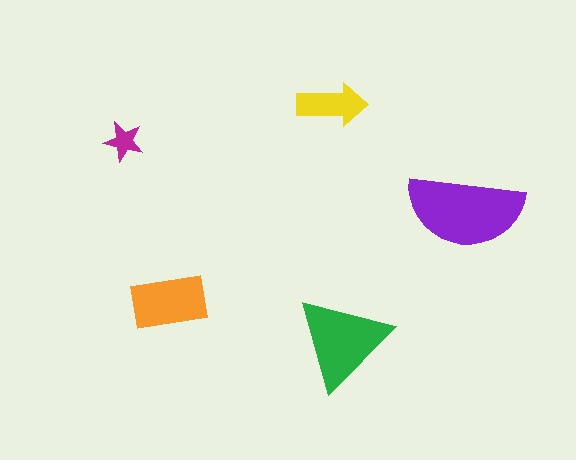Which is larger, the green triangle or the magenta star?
The green triangle.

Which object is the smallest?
The magenta star.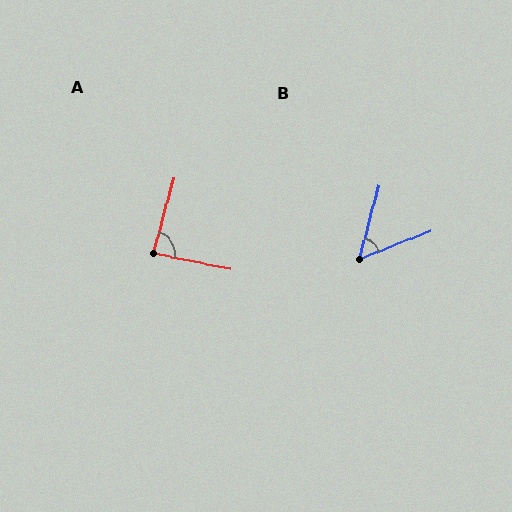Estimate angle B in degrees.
Approximately 53 degrees.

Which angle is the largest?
A, at approximately 86 degrees.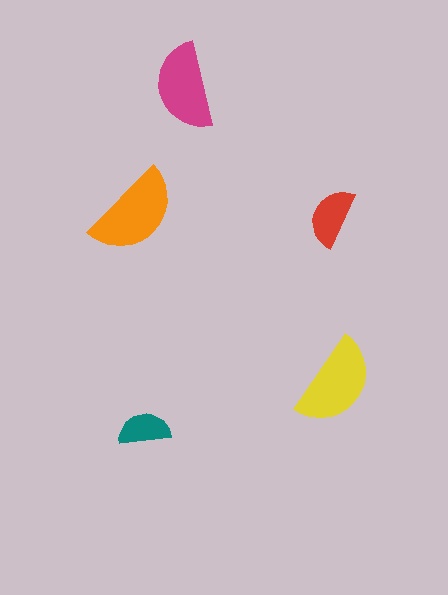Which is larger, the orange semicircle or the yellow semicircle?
The orange one.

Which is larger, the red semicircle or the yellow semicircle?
The yellow one.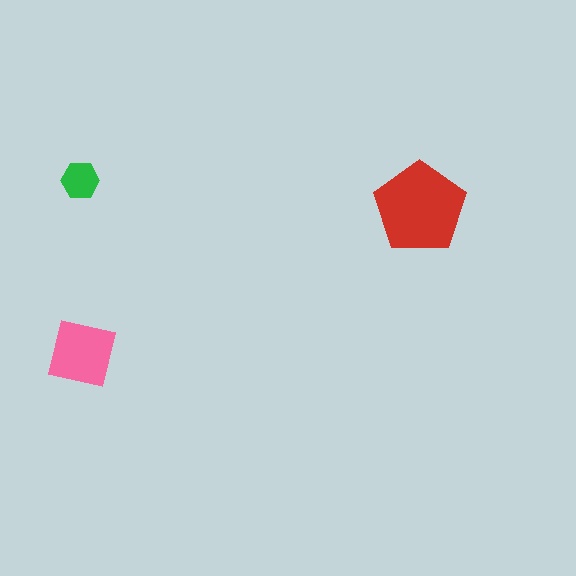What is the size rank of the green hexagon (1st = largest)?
3rd.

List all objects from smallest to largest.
The green hexagon, the pink square, the red pentagon.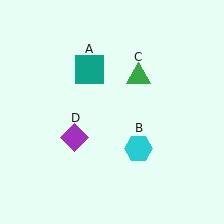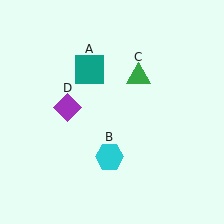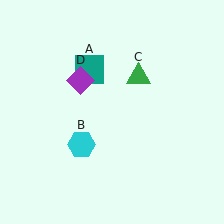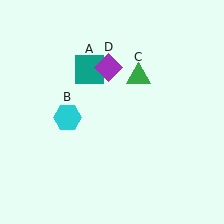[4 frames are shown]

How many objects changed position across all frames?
2 objects changed position: cyan hexagon (object B), purple diamond (object D).